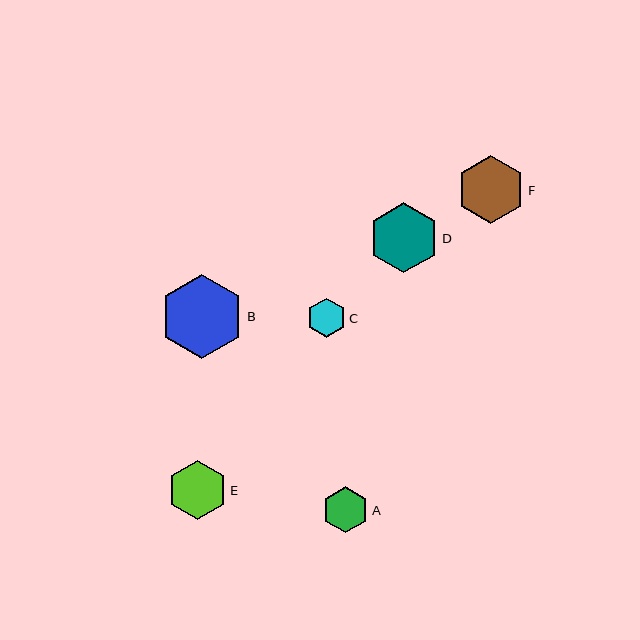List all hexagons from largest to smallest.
From largest to smallest: B, D, F, E, A, C.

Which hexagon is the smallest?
Hexagon C is the smallest with a size of approximately 39 pixels.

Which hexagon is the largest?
Hexagon B is the largest with a size of approximately 85 pixels.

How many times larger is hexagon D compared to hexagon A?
Hexagon D is approximately 1.5 times the size of hexagon A.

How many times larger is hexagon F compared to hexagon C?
Hexagon F is approximately 1.7 times the size of hexagon C.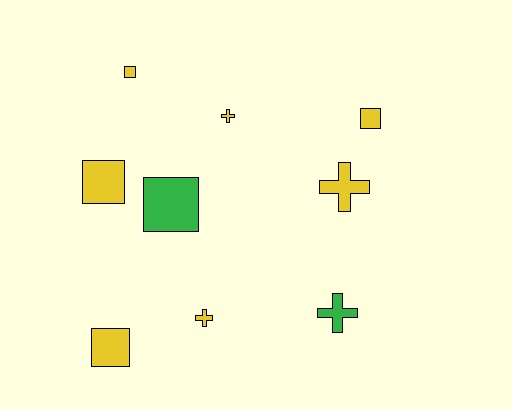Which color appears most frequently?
Yellow, with 7 objects.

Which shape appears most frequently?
Square, with 5 objects.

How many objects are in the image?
There are 9 objects.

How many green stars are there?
There are no green stars.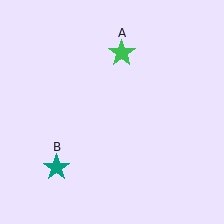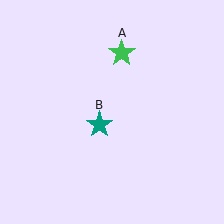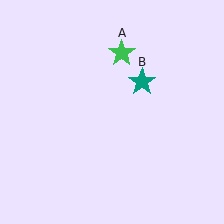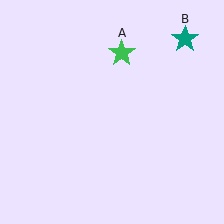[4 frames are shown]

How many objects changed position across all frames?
1 object changed position: teal star (object B).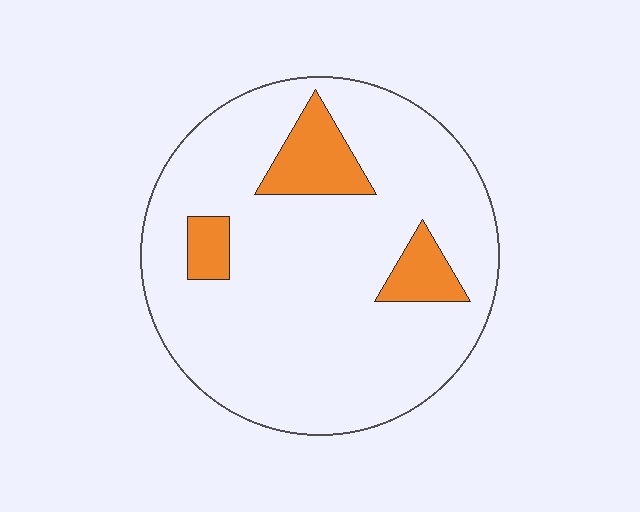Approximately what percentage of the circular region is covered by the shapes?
Approximately 15%.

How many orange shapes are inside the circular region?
3.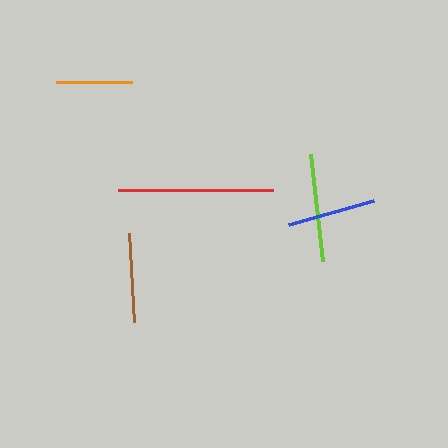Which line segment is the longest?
The red line is the longest at approximately 155 pixels.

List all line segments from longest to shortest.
From longest to shortest: red, lime, brown, blue, orange.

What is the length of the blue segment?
The blue segment is approximately 88 pixels long.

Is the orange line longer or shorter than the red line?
The red line is longer than the orange line.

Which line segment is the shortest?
The orange line is the shortest at approximately 75 pixels.